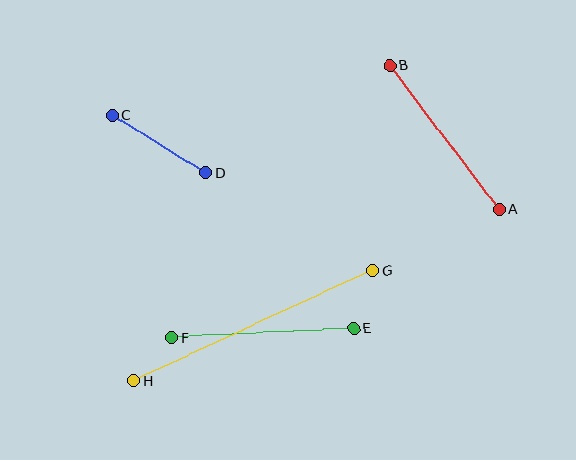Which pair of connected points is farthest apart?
Points G and H are farthest apart.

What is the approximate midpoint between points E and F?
The midpoint is at approximately (263, 333) pixels.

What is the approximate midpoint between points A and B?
The midpoint is at approximately (444, 138) pixels.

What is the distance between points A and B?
The distance is approximately 180 pixels.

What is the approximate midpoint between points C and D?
The midpoint is at approximately (159, 144) pixels.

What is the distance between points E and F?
The distance is approximately 183 pixels.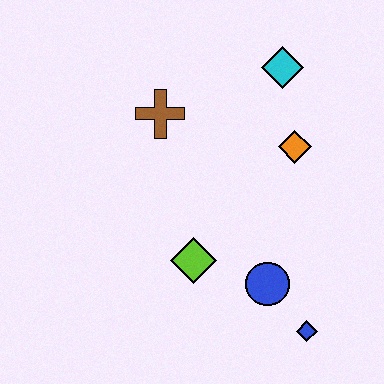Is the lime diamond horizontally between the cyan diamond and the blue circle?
No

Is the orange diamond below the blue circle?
No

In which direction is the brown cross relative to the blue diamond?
The brown cross is above the blue diamond.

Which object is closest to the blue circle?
The blue diamond is closest to the blue circle.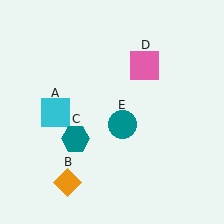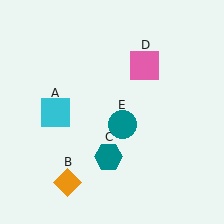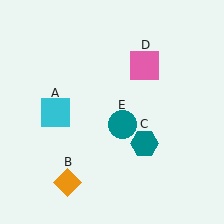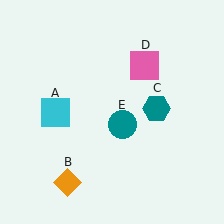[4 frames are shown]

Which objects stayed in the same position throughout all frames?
Cyan square (object A) and orange diamond (object B) and pink square (object D) and teal circle (object E) remained stationary.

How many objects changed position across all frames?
1 object changed position: teal hexagon (object C).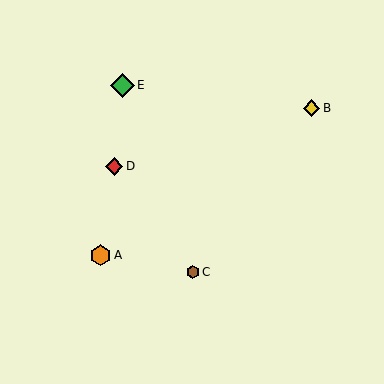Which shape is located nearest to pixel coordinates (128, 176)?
The red diamond (labeled D) at (114, 167) is nearest to that location.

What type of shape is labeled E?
Shape E is a green diamond.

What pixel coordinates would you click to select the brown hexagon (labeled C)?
Click at (193, 272) to select the brown hexagon C.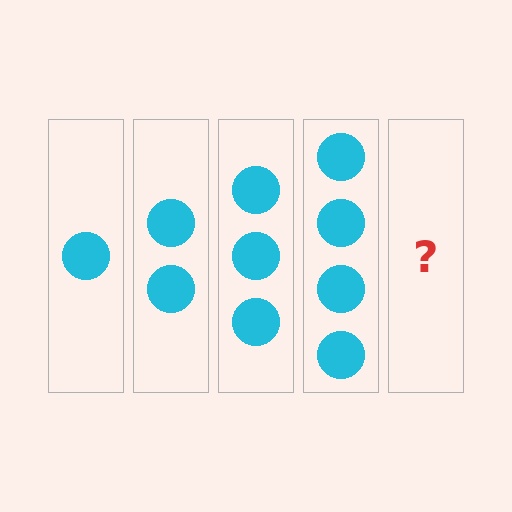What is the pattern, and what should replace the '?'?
The pattern is that each step adds one more circle. The '?' should be 5 circles.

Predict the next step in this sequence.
The next step is 5 circles.